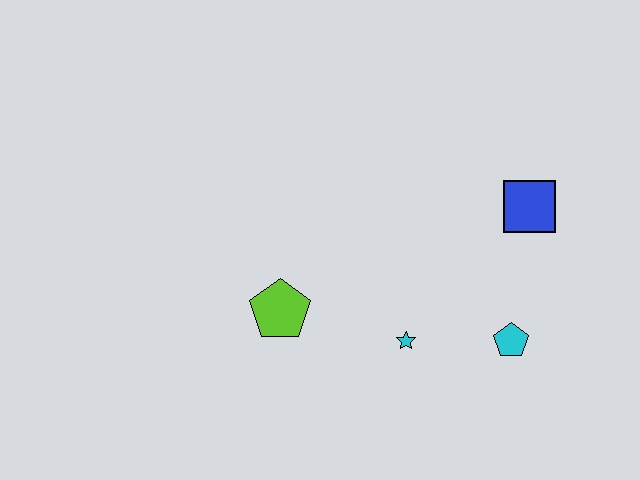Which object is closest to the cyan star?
The cyan pentagon is closest to the cyan star.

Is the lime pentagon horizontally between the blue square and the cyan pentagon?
No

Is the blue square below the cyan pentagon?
No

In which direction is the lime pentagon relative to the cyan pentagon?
The lime pentagon is to the left of the cyan pentagon.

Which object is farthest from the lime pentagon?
The blue square is farthest from the lime pentagon.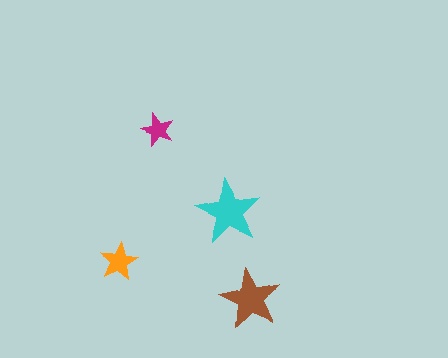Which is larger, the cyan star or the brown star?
The cyan one.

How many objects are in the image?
There are 4 objects in the image.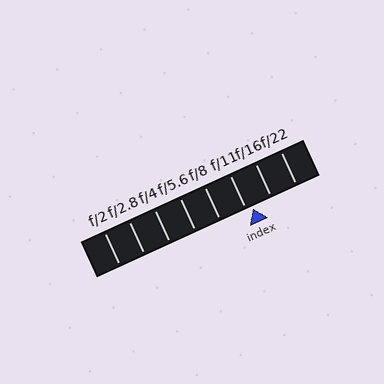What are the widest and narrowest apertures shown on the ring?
The widest aperture shown is f/2 and the narrowest is f/22.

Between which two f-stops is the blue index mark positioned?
The index mark is between f/11 and f/16.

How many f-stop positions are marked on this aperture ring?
There are 8 f-stop positions marked.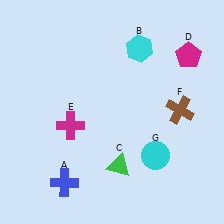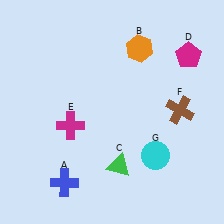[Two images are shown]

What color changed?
The hexagon (B) changed from cyan in Image 1 to orange in Image 2.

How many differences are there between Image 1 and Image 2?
There is 1 difference between the two images.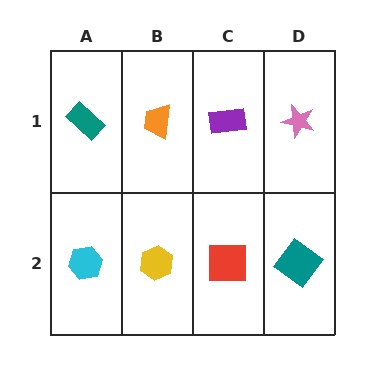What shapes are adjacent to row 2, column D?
A pink star (row 1, column D), a red square (row 2, column C).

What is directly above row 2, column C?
A purple rectangle.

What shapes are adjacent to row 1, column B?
A yellow hexagon (row 2, column B), a teal rectangle (row 1, column A), a purple rectangle (row 1, column C).